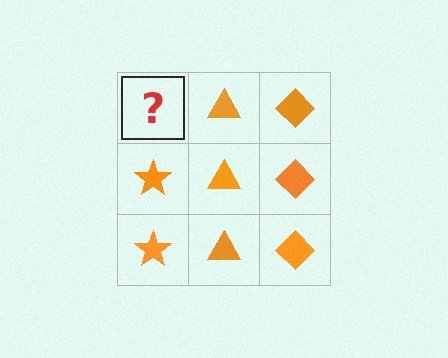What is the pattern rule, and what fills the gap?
The rule is that each column has a consistent shape. The gap should be filled with an orange star.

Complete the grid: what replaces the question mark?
The question mark should be replaced with an orange star.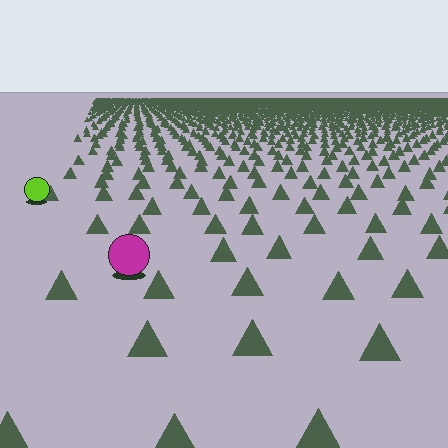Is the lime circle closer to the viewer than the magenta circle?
No. The magenta circle is closer — you can tell from the texture gradient: the ground texture is coarser near it.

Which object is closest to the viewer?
The magenta circle is closest. The texture marks near it are larger and more spread out.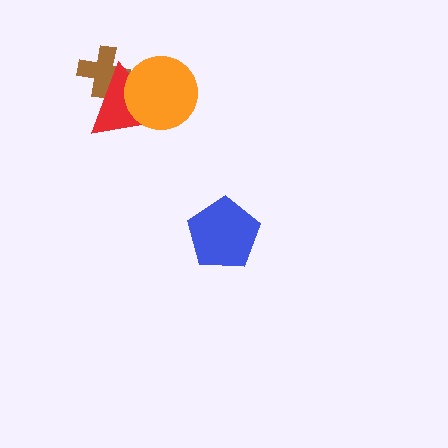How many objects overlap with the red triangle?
2 objects overlap with the red triangle.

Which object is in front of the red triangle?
The orange circle is in front of the red triangle.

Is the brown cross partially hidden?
Yes, it is partially covered by another shape.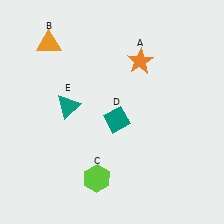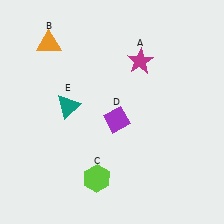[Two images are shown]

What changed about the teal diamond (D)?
In Image 1, D is teal. In Image 2, it changed to purple.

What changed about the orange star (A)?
In Image 1, A is orange. In Image 2, it changed to magenta.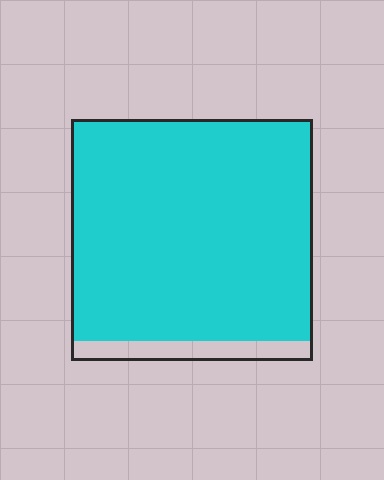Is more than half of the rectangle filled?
Yes.